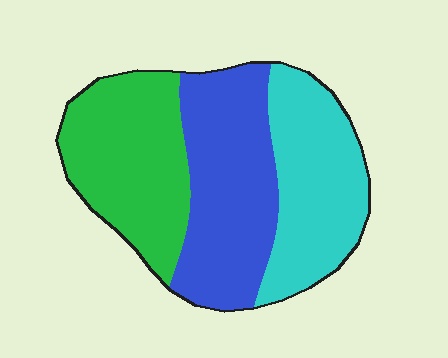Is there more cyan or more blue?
Blue.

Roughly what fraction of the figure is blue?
Blue takes up about three eighths (3/8) of the figure.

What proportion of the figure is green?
Green covers about 35% of the figure.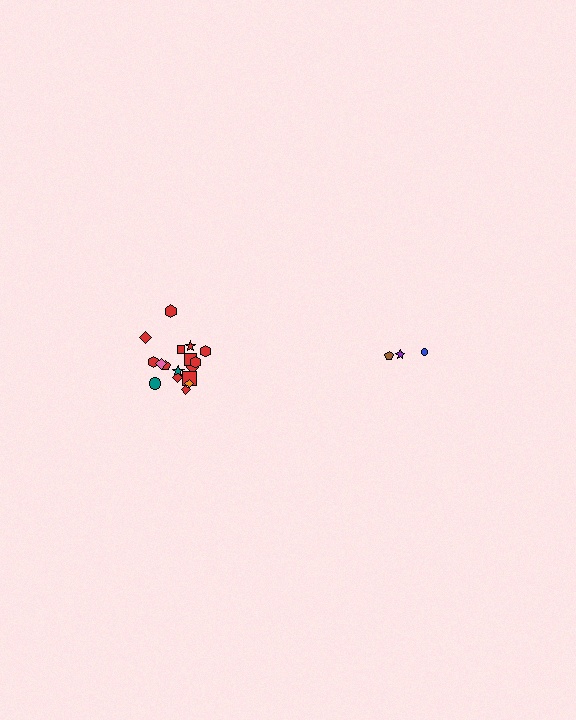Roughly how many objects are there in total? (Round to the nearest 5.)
Roughly 20 objects in total.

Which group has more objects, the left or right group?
The left group.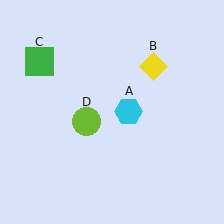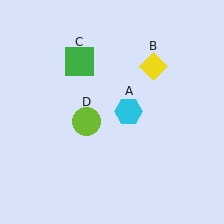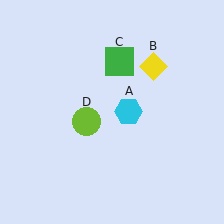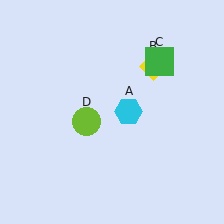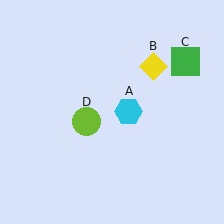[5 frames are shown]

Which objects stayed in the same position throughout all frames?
Cyan hexagon (object A) and yellow diamond (object B) and lime circle (object D) remained stationary.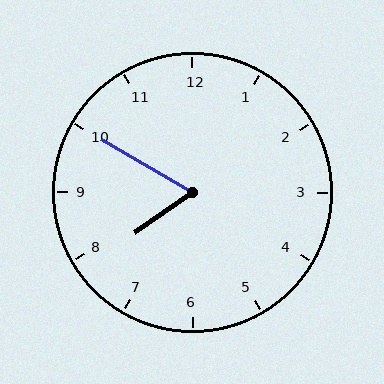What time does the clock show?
7:50.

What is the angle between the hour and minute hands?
Approximately 65 degrees.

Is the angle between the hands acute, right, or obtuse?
It is acute.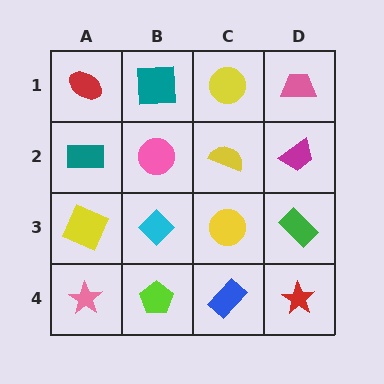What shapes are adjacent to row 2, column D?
A pink trapezoid (row 1, column D), a green rectangle (row 3, column D), a yellow semicircle (row 2, column C).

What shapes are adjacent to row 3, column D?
A magenta trapezoid (row 2, column D), a red star (row 4, column D), a yellow circle (row 3, column C).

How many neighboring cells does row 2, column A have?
3.